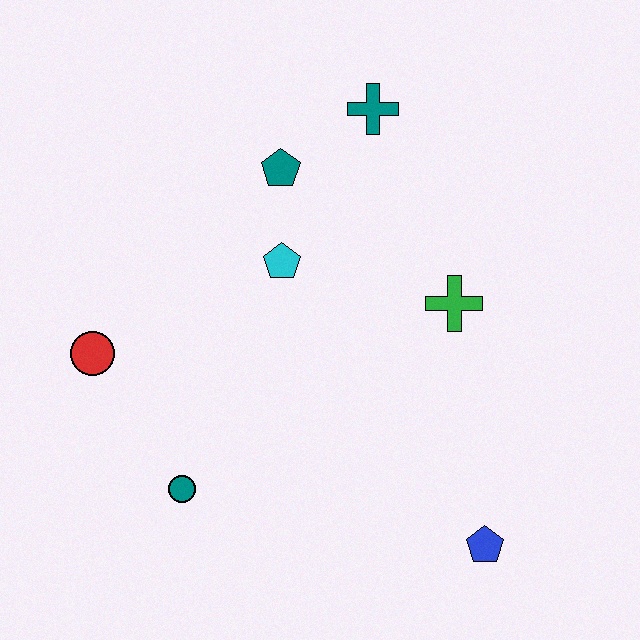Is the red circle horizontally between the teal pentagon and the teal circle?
No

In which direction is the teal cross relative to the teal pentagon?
The teal cross is to the right of the teal pentagon.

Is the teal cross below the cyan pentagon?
No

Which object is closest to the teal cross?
The teal pentagon is closest to the teal cross.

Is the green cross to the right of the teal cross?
Yes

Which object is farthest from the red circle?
The blue pentagon is farthest from the red circle.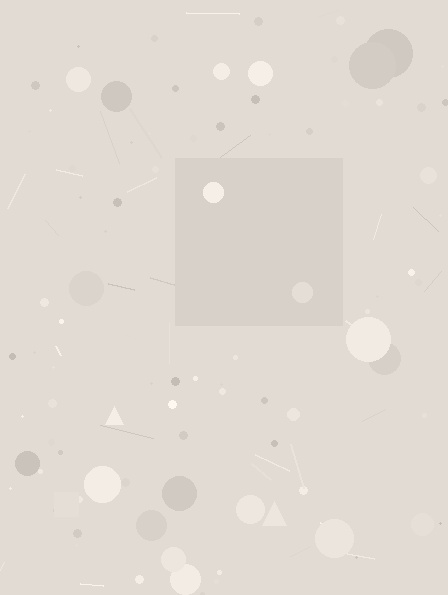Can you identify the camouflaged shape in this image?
The camouflaged shape is a square.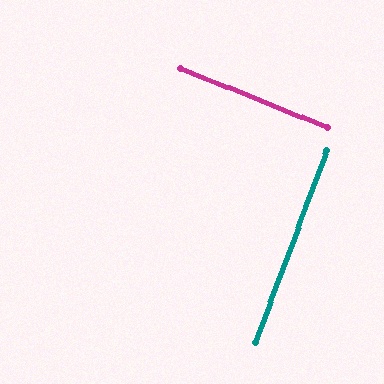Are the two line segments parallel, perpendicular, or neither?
Perpendicular — they meet at approximately 89°.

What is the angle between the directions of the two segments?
Approximately 89 degrees.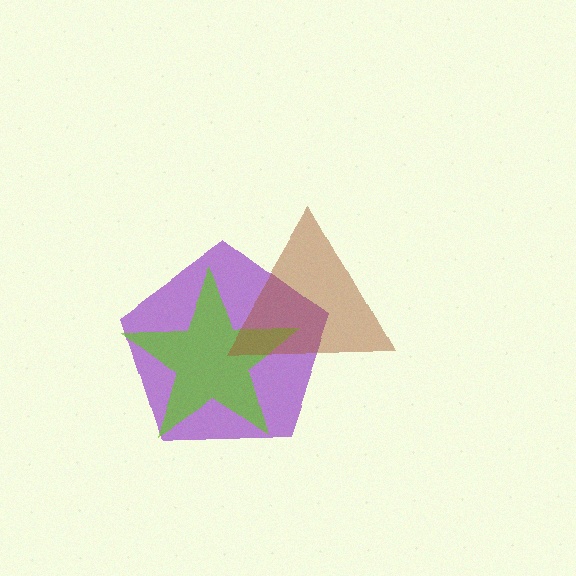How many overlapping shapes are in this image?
There are 3 overlapping shapes in the image.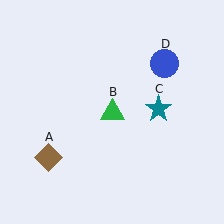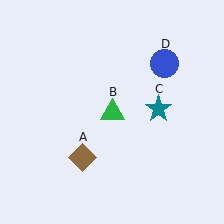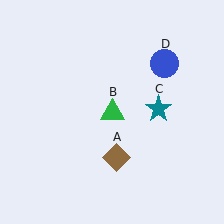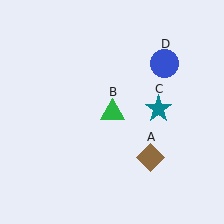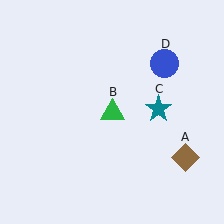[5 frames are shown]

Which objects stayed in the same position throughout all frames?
Green triangle (object B) and teal star (object C) and blue circle (object D) remained stationary.